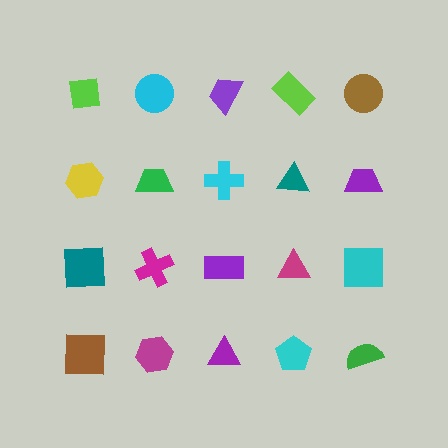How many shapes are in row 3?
5 shapes.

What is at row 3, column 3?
A purple rectangle.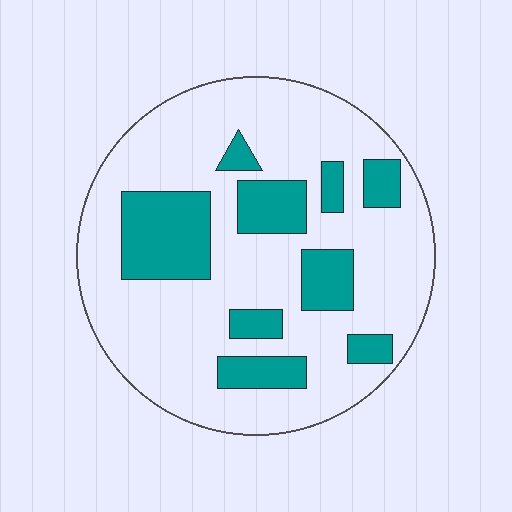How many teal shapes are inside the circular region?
9.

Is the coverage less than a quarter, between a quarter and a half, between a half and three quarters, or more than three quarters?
Less than a quarter.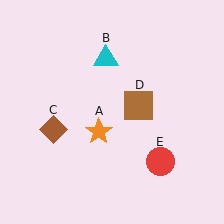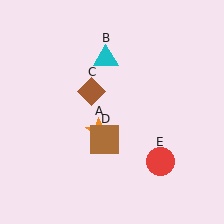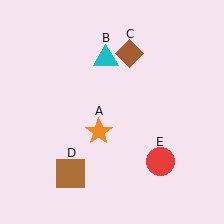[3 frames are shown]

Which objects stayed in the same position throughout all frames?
Orange star (object A) and cyan triangle (object B) and red circle (object E) remained stationary.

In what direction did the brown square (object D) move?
The brown square (object D) moved down and to the left.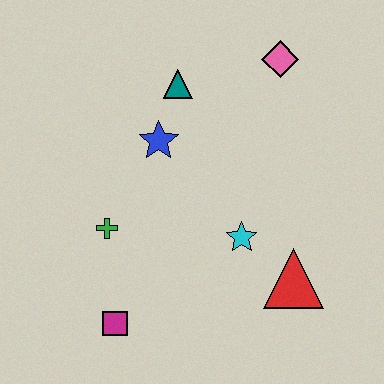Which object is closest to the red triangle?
The cyan star is closest to the red triangle.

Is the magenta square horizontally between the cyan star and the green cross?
Yes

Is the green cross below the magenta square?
No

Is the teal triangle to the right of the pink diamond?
No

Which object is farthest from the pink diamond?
The magenta square is farthest from the pink diamond.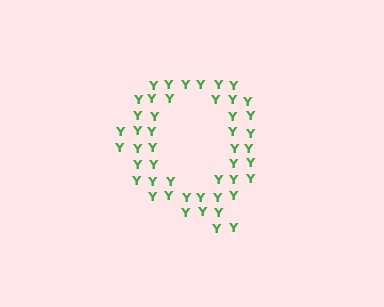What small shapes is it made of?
It is made of small letter Y's.